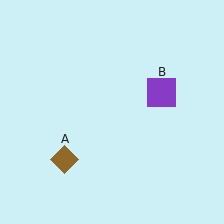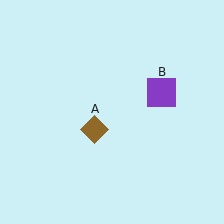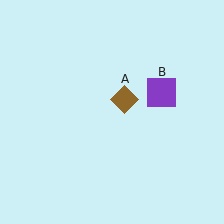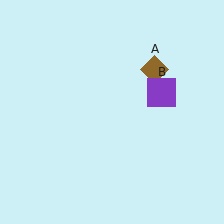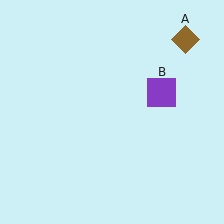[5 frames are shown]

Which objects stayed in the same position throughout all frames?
Purple square (object B) remained stationary.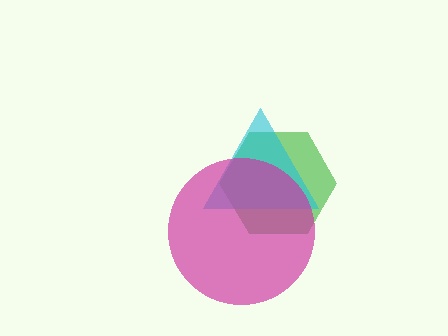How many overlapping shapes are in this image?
There are 3 overlapping shapes in the image.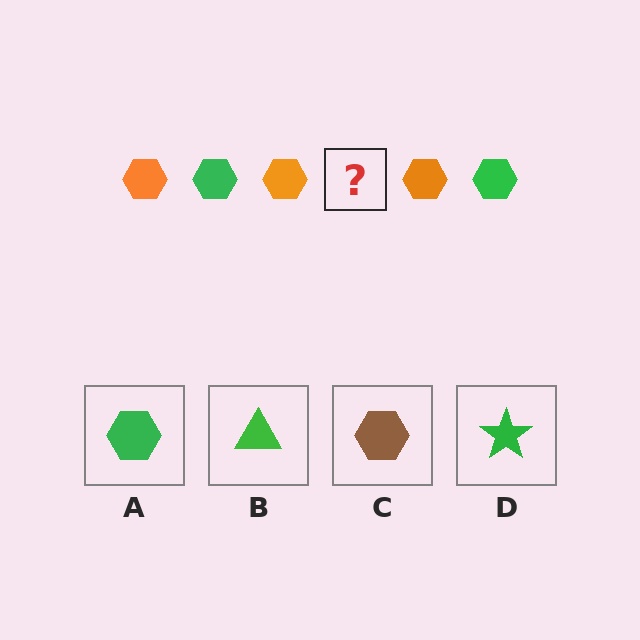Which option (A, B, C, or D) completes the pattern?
A.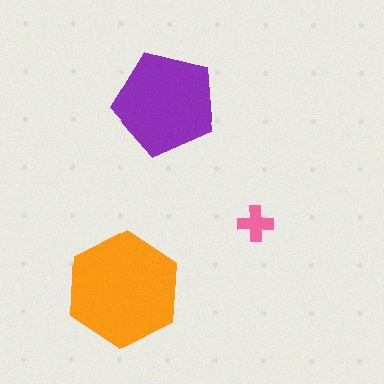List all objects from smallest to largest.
The pink cross, the purple pentagon, the orange hexagon.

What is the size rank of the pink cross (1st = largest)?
3rd.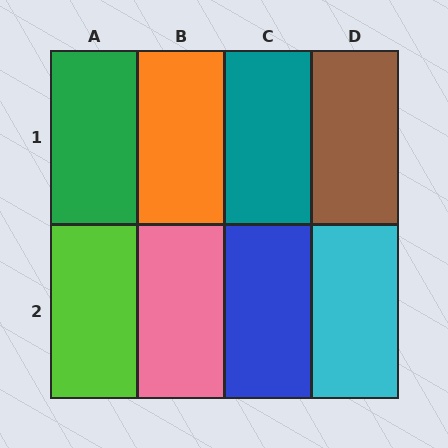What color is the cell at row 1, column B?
Orange.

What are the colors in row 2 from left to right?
Lime, pink, blue, cyan.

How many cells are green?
1 cell is green.